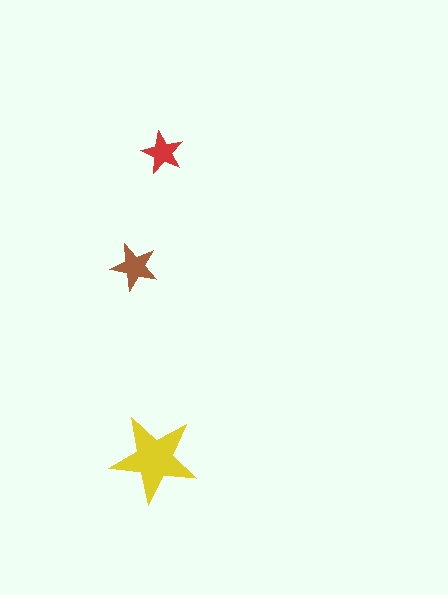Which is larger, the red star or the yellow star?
The yellow one.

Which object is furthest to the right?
The red star is rightmost.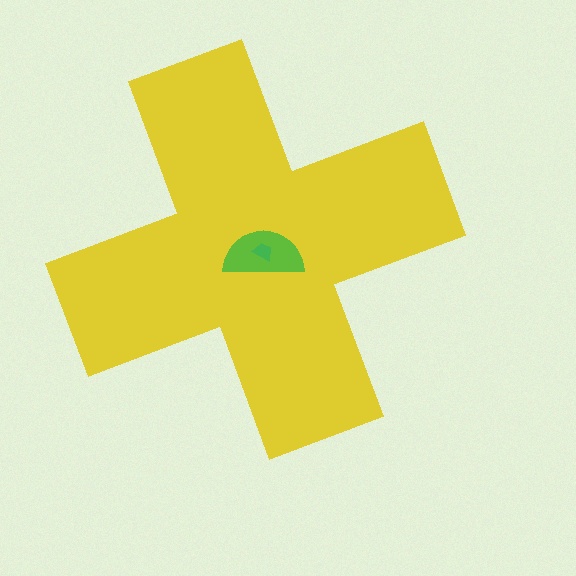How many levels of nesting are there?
3.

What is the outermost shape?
The yellow cross.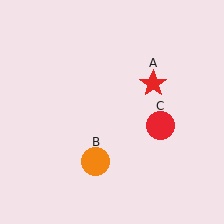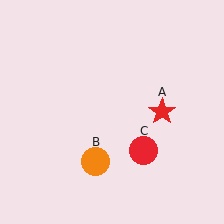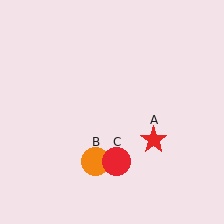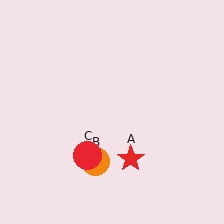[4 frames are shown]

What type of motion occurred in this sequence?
The red star (object A), red circle (object C) rotated clockwise around the center of the scene.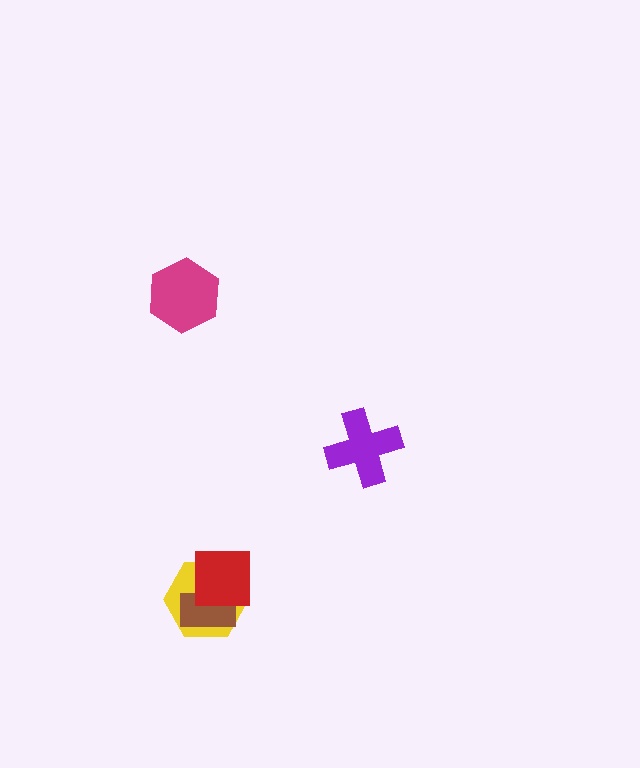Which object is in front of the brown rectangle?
The red square is in front of the brown rectangle.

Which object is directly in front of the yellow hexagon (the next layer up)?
The brown rectangle is directly in front of the yellow hexagon.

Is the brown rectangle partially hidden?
Yes, it is partially covered by another shape.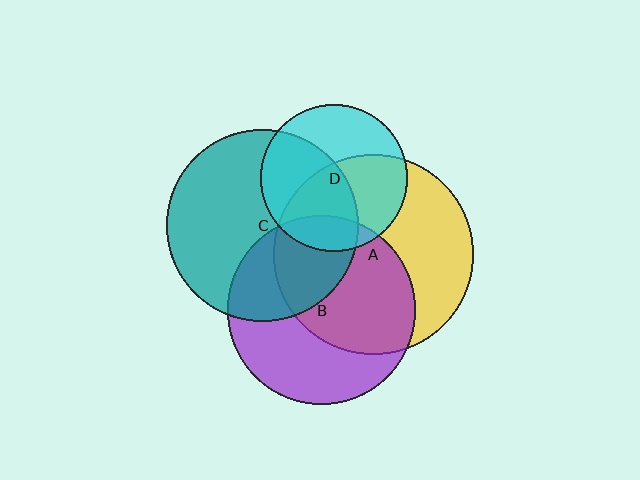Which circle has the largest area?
Circle A (yellow).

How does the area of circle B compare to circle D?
Approximately 1.6 times.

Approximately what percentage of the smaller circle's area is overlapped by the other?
Approximately 30%.